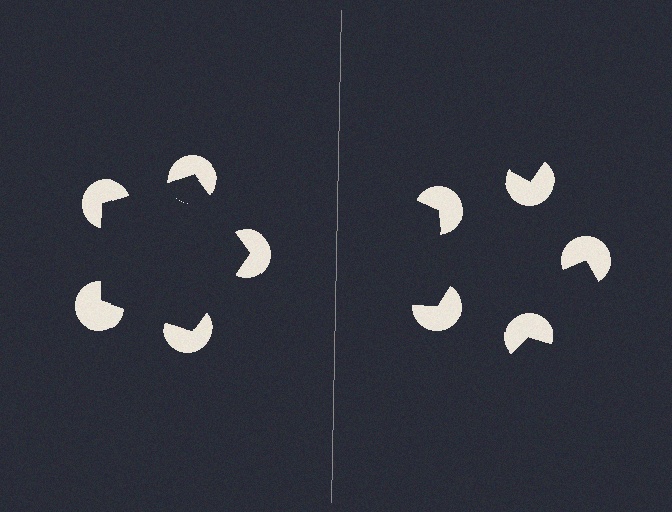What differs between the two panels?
The pac-man discs are positioned identically on both sides; only the wedge orientations differ. On the left they align to a pentagon; on the right they are misaligned.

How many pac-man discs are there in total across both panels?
10 — 5 on each side.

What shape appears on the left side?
An illusory pentagon.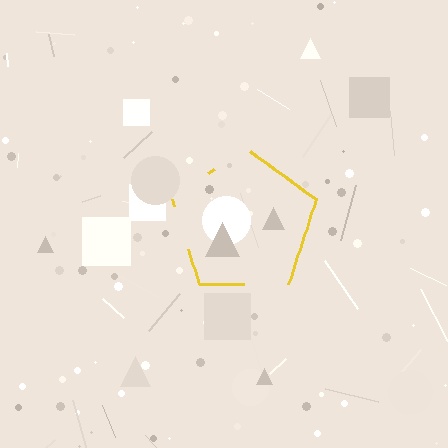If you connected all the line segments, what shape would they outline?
They would outline a pentagon.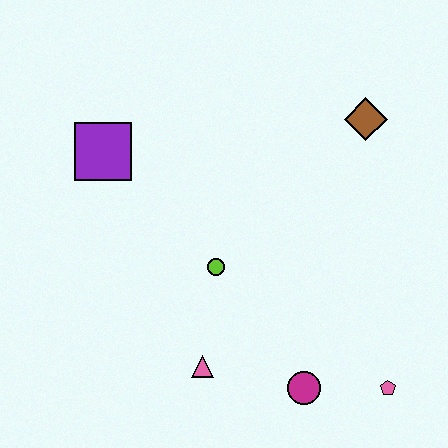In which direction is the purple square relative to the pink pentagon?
The purple square is to the left of the pink pentagon.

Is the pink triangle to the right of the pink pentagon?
No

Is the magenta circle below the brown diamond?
Yes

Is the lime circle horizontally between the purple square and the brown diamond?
Yes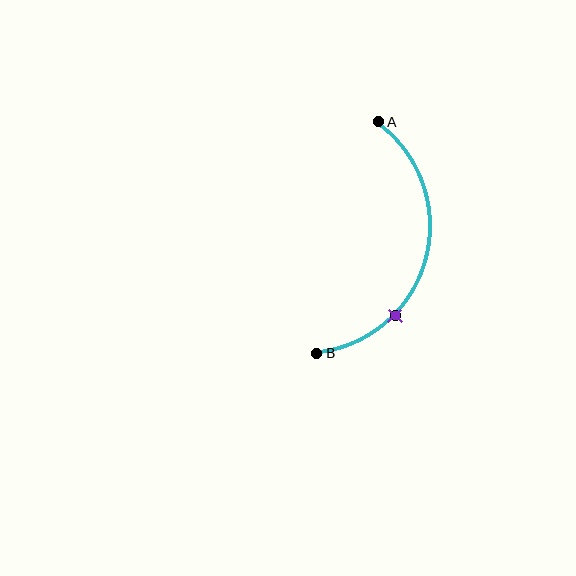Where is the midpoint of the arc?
The arc midpoint is the point on the curve farthest from the straight line joining A and B. It sits to the right of that line.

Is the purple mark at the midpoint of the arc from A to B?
No. The purple mark lies on the arc but is closer to endpoint B. The arc midpoint would be at the point on the curve equidistant along the arc from both A and B.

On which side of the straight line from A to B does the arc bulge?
The arc bulges to the right of the straight line connecting A and B.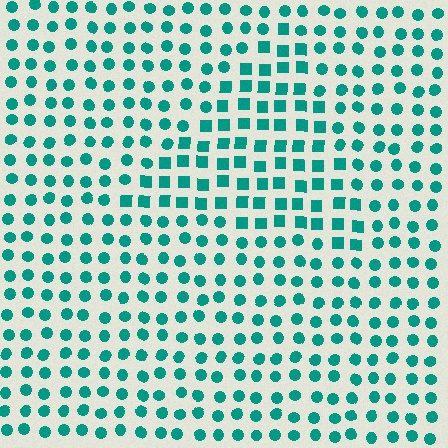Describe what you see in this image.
The image is filled with small teal elements arranged in a uniform grid. A triangle-shaped region contains squares, while the surrounding area contains circles. The boundary is defined purely by the change in element shape.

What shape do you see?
I see a triangle.